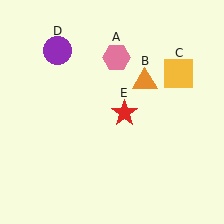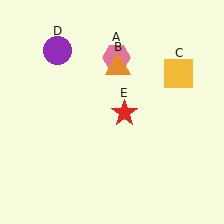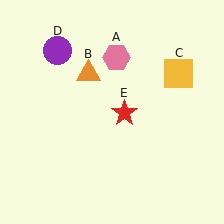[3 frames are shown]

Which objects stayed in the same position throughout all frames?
Pink hexagon (object A) and yellow square (object C) and purple circle (object D) and red star (object E) remained stationary.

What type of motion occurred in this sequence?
The orange triangle (object B) rotated counterclockwise around the center of the scene.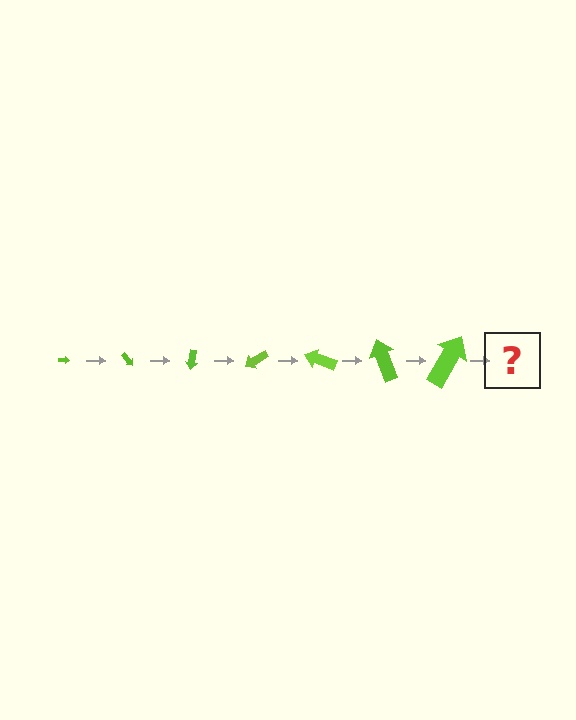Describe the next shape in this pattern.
It should be an arrow, larger than the previous one and rotated 350 degrees from the start.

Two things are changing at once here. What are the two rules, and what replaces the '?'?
The two rules are that the arrow grows larger each step and it rotates 50 degrees each step. The '?' should be an arrow, larger than the previous one and rotated 350 degrees from the start.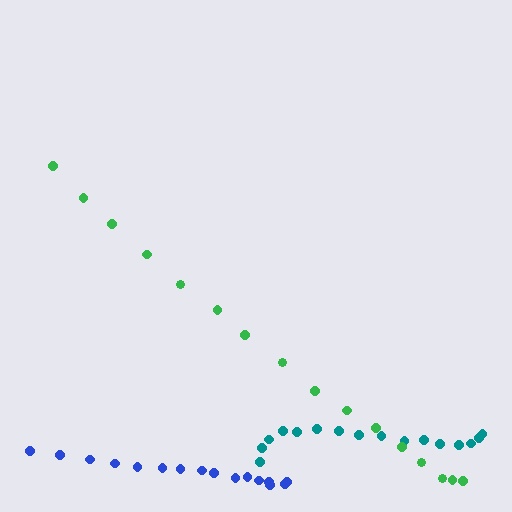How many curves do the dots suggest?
There are 3 distinct paths.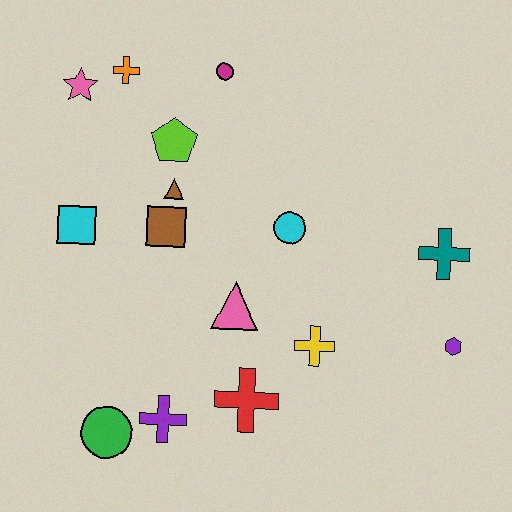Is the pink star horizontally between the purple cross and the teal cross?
No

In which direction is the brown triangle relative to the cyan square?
The brown triangle is to the right of the cyan square.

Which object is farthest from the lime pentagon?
The purple hexagon is farthest from the lime pentagon.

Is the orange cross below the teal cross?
No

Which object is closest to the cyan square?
The brown square is closest to the cyan square.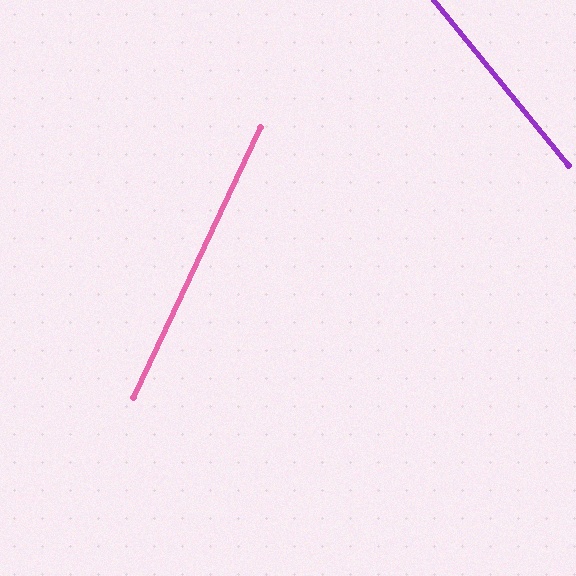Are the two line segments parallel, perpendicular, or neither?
Neither parallel nor perpendicular — they differ by about 64°.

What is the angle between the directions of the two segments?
Approximately 64 degrees.